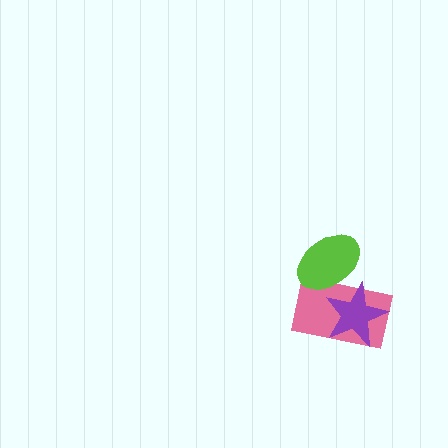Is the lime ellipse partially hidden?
Yes, it is partially covered by another shape.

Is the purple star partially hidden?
No, no other shape covers it.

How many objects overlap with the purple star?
2 objects overlap with the purple star.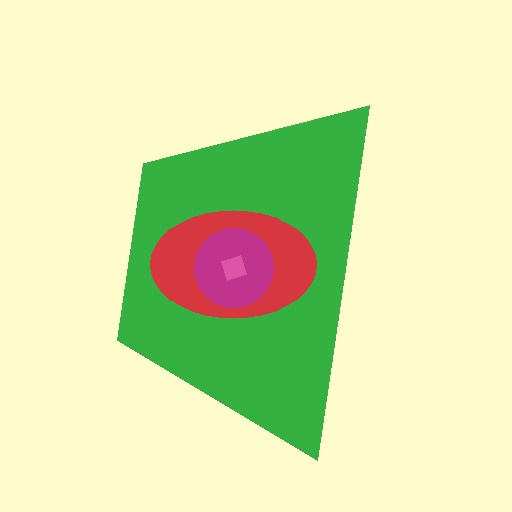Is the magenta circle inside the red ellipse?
Yes.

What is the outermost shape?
The green trapezoid.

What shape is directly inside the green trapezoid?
The red ellipse.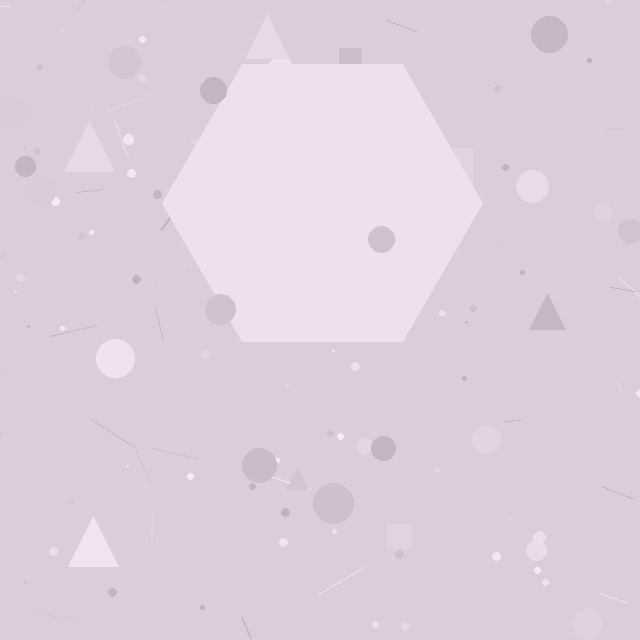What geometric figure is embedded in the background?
A hexagon is embedded in the background.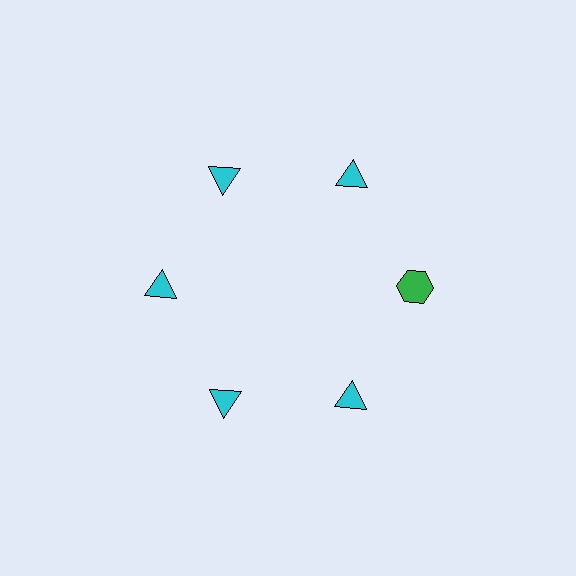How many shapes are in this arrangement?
There are 6 shapes arranged in a ring pattern.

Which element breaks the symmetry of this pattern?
The green hexagon at roughly the 3 o'clock position breaks the symmetry. All other shapes are cyan triangles.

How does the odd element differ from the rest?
It differs in both color (green instead of cyan) and shape (hexagon instead of triangle).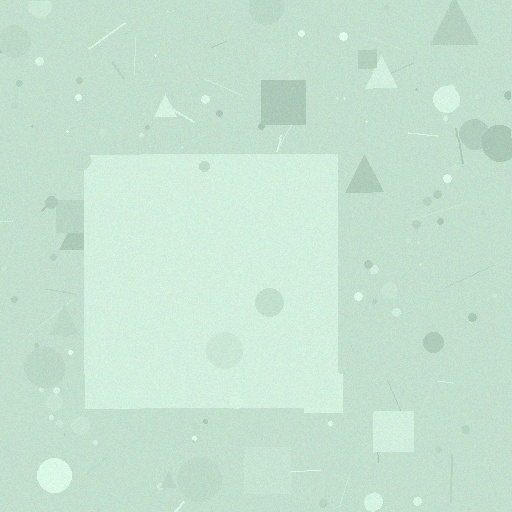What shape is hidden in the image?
A square is hidden in the image.